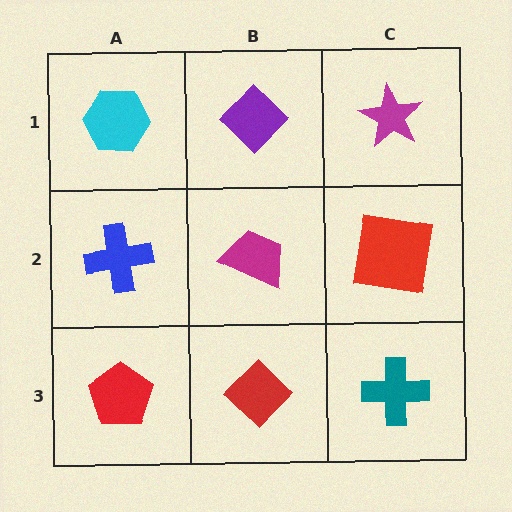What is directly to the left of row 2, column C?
A magenta trapezoid.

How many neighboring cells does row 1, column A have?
2.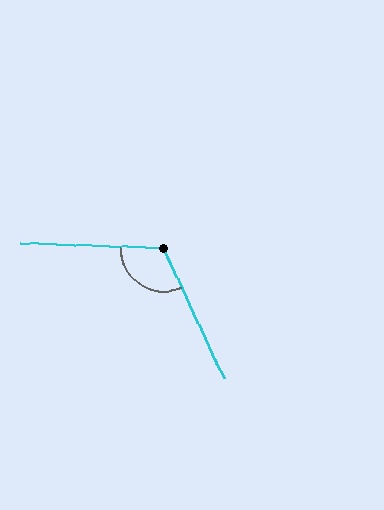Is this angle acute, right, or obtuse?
It is obtuse.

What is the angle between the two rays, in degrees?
Approximately 117 degrees.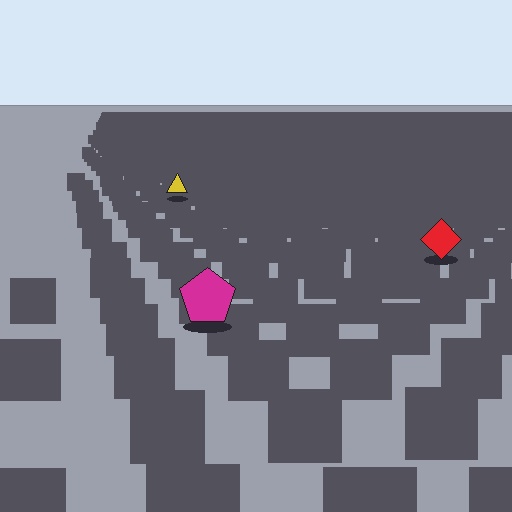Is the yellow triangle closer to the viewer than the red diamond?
No. The red diamond is closer — you can tell from the texture gradient: the ground texture is coarser near it.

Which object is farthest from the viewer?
The yellow triangle is farthest from the viewer. It appears smaller and the ground texture around it is denser.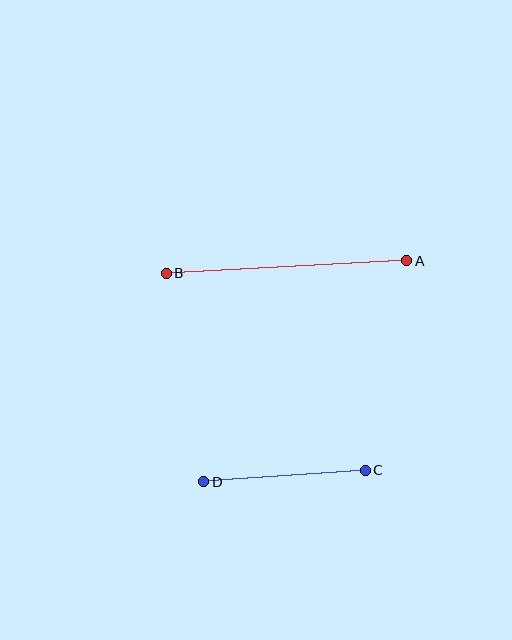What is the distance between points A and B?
The distance is approximately 241 pixels.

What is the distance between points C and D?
The distance is approximately 162 pixels.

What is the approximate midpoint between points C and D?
The midpoint is at approximately (284, 476) pixels.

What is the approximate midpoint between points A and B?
The midpoint is at approximately (287, 267) pixels.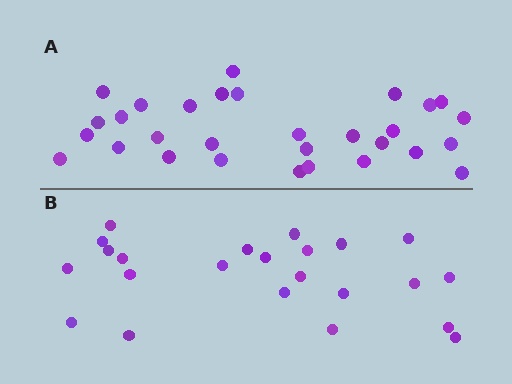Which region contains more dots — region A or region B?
Region A (the top region) has more dots.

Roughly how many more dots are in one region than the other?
Region A has roughly 8 or so more dots than region B.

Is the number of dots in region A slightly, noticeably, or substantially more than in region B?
Region A has noticeably more, but not dramatically so. The ratio is roughly 1.3 to 1.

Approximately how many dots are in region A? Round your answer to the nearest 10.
About 30 dots.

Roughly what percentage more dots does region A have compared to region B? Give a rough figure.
About 30% more.